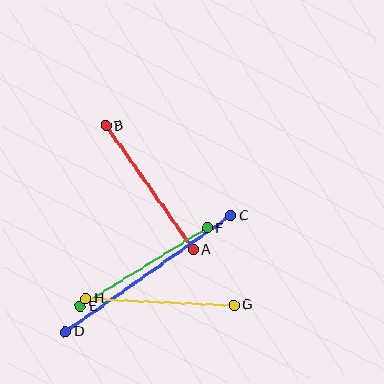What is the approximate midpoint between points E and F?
The midpoint is at approximately (143, 267) pixels.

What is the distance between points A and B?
The distance is approximately 151 pixels.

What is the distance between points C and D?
The distance is approximately 202 pixels.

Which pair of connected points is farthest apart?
Points C and D are farthest apart.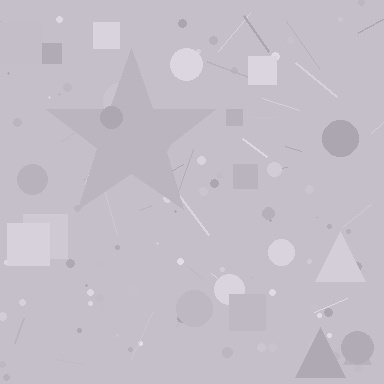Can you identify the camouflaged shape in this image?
The camouflaged shape is a star.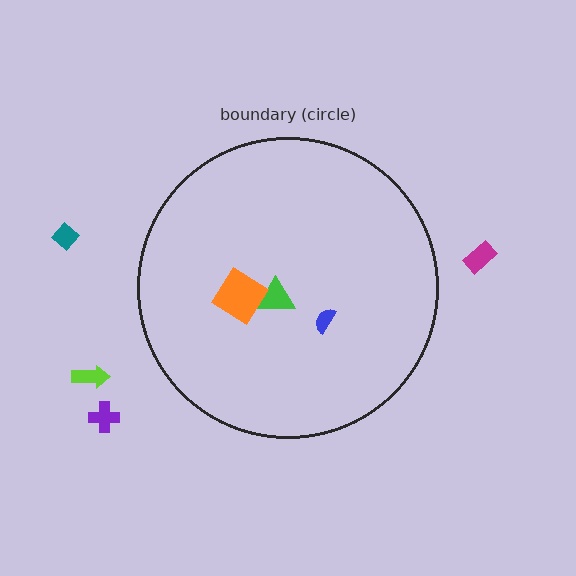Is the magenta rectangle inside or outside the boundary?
Outside.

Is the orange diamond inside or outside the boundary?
Inside.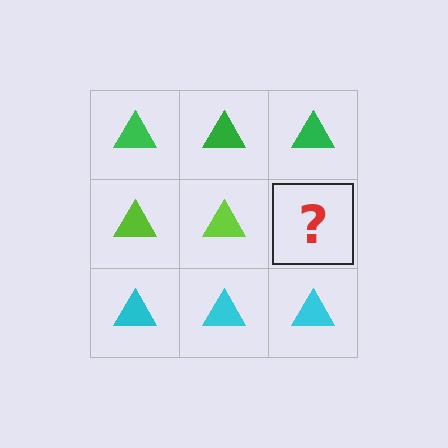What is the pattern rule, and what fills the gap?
The rule is that each row has a consistent color. The gap should be filled with a lime triangle.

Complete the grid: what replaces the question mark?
The question mark should be replaced with a lime triangle.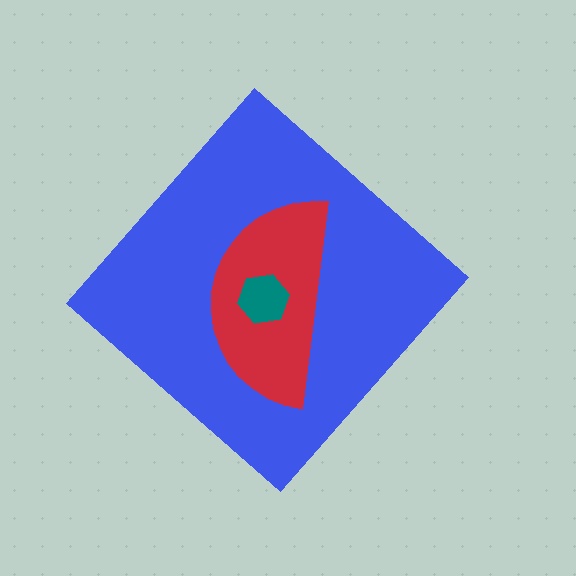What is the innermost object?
The teal hexagon.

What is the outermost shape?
The blue diamond.